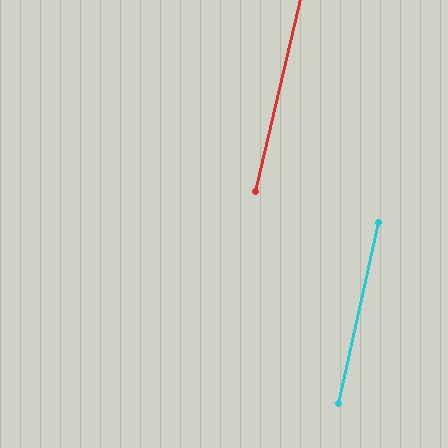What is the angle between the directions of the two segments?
Approximately 0 degrees.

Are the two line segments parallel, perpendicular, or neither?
Parallel — their directions differ by only 0.5°.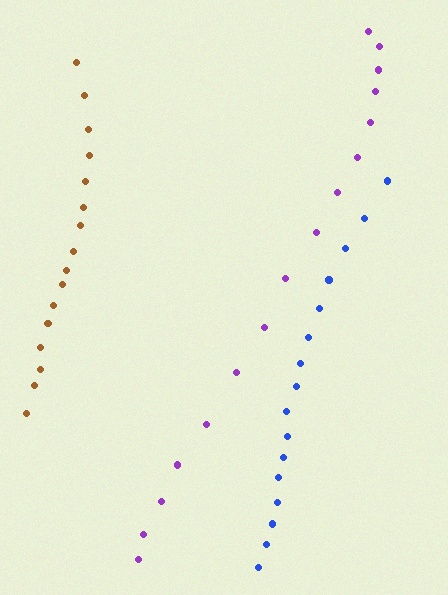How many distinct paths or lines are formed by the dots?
There are 3 distinct paths.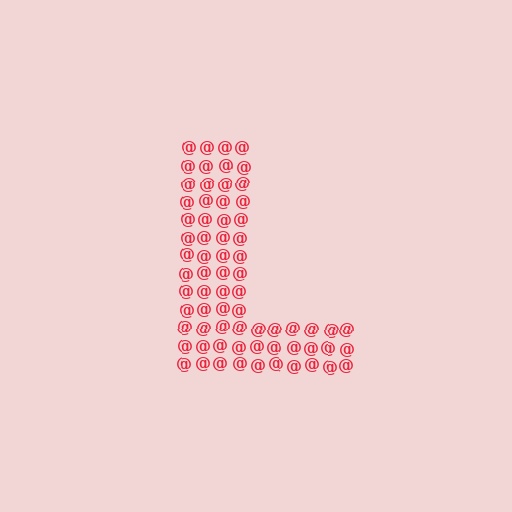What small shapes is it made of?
It is made of small at signs.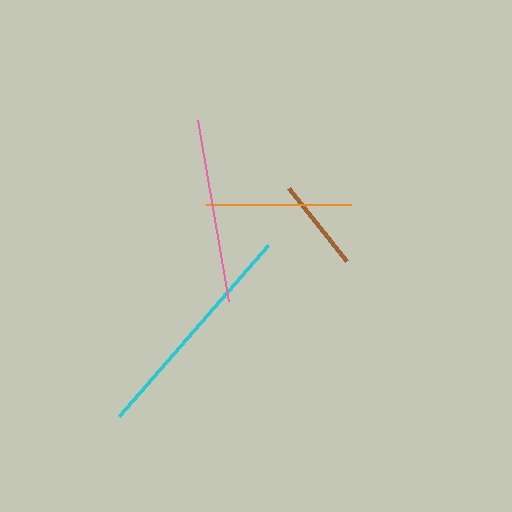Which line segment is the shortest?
The brown line is the shortest at approximately 93 pixels.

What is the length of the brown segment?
The brown segment is approximately 93 pixels long.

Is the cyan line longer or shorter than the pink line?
The cyan line is longer than the pink line.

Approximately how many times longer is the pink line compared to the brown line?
The pink line is approximately 2.0 times the length of the brown line.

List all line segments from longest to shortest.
From longest to shortest: cyan, pink, orange, brown.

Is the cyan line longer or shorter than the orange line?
The cyan line is longer than the orange line.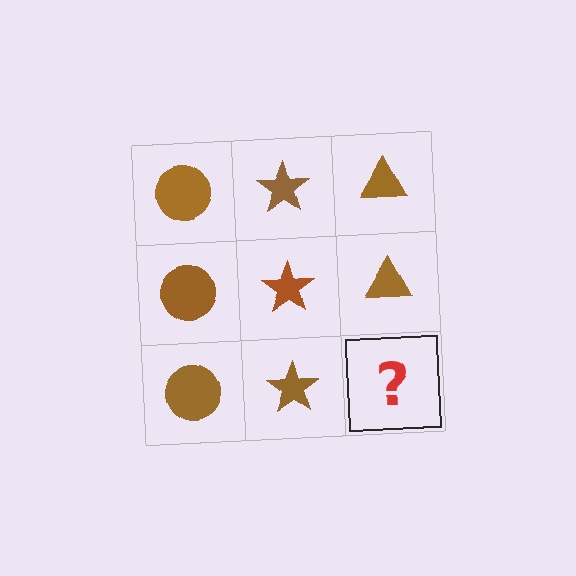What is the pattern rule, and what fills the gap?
The rule is that each column has a consistent shape. The gap should be filled with a brown triangle.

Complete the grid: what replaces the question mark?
The question mark should be replaced with a brown triangle.